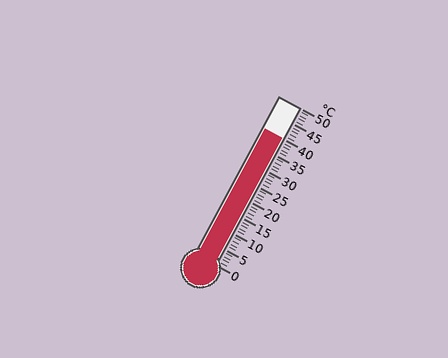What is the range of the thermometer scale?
The thermometer scale ranges from 0°C to 50°C.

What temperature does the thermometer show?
The thermometer shows approximately 40°C.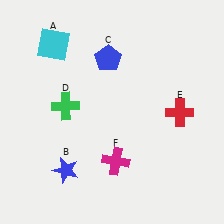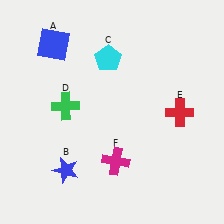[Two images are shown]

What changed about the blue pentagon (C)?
In Image 1, C is blue. In Image 2, it changed to cyan.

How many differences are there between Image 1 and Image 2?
There are 2 differences between the two images.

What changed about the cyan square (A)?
In Image 1, A is cyan. In Image 2, it changed to blue.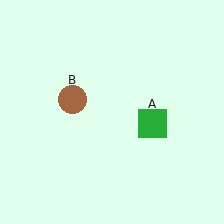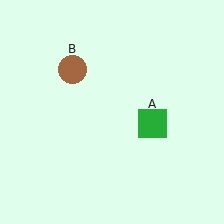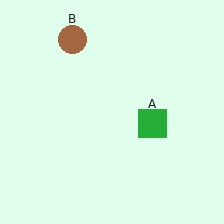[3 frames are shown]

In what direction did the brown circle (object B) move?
The brown circle (object B) moved up.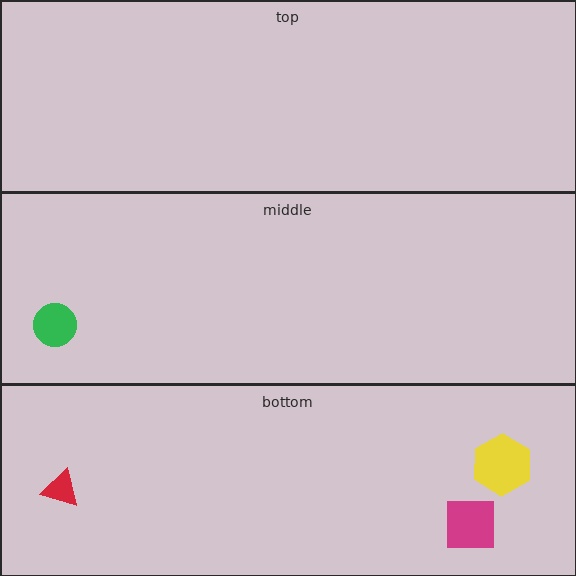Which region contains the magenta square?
The bottom region.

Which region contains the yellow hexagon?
The bottom region.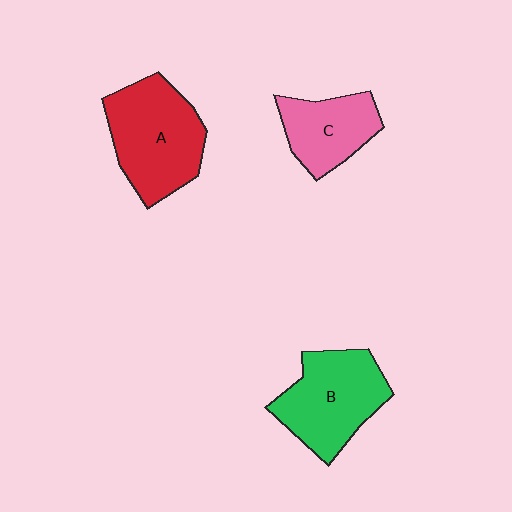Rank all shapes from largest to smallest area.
From largest to smallest: A (red), B (green), C (pink).